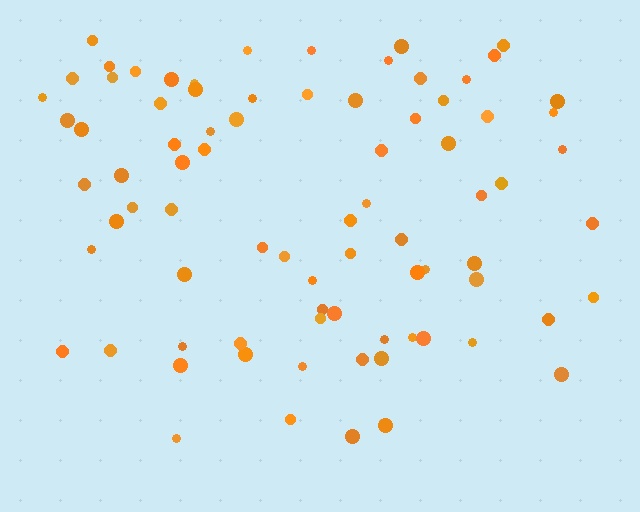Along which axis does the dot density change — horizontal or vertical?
Vertical.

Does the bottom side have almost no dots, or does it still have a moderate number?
Still a moderate number, just noticeably fewer than the top.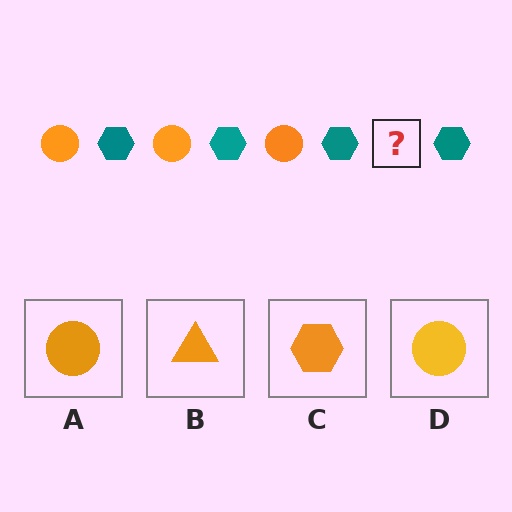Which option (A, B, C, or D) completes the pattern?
A.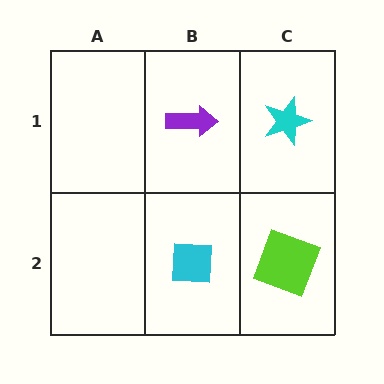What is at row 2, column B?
A cyan square.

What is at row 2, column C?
A lime square.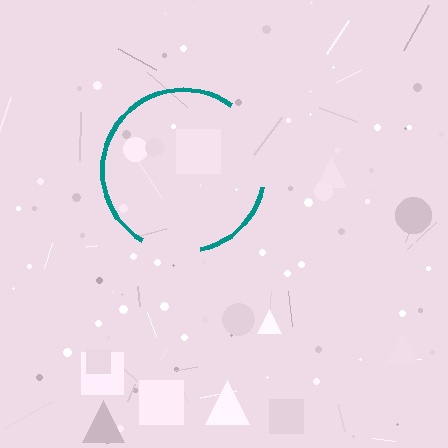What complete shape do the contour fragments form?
The contour fragments form a circle.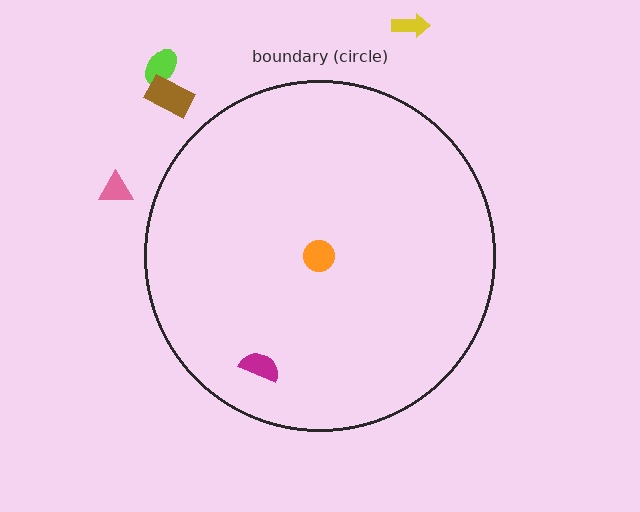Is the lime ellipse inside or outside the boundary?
Outside.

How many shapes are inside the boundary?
2 inside, 4 outside.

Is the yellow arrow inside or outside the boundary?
Outside.